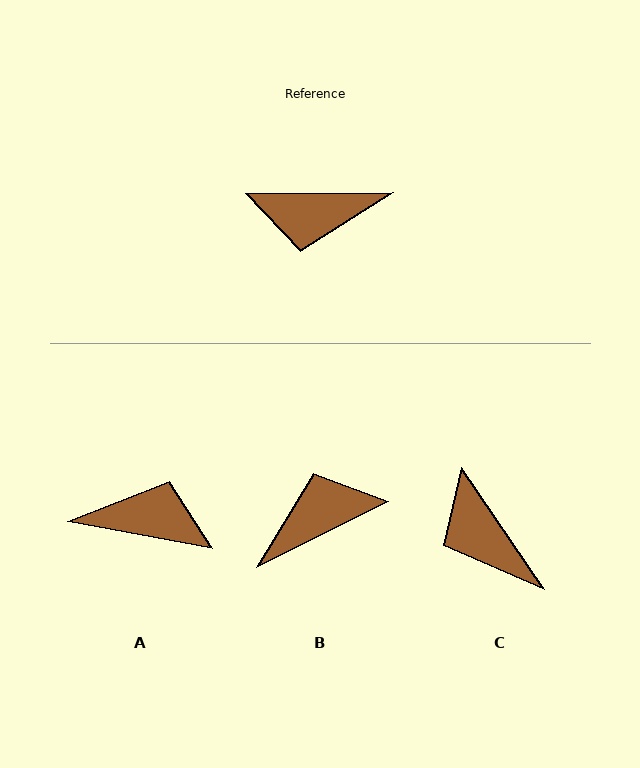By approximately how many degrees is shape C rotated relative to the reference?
Approximately 56 degrees clockwise.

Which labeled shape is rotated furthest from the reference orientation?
A, about 169 degrees away.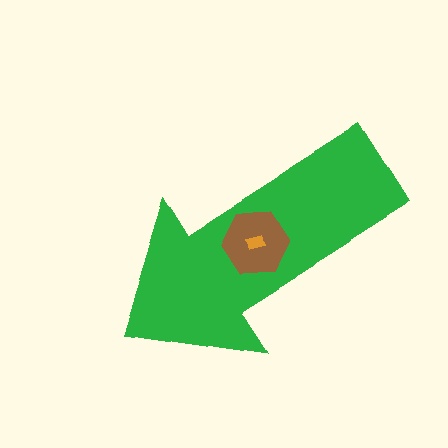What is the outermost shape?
The green arrow.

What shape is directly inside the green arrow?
The brown hexagon.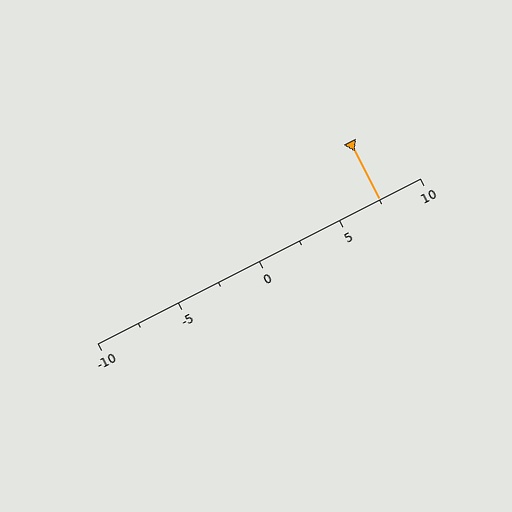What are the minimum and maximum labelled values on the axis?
The axis runs from -10 to 10.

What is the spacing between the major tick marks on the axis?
The major ticks are spaced 5 apart.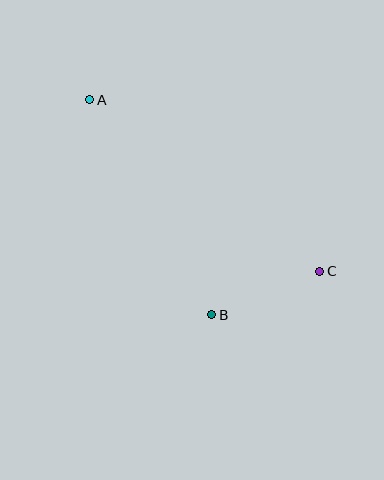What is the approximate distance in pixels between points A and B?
The distance between A and B is approximately 247 pixels.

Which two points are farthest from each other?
Points A and C are farthest from each other.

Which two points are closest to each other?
Points B and C are closest to each other.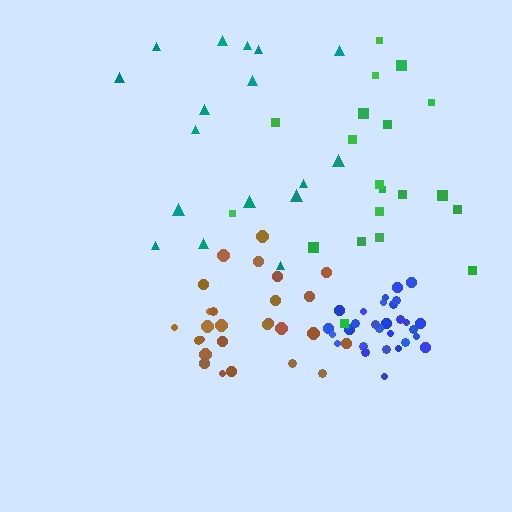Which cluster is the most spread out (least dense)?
Teal.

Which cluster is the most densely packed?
Blue.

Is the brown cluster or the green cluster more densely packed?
Brown.